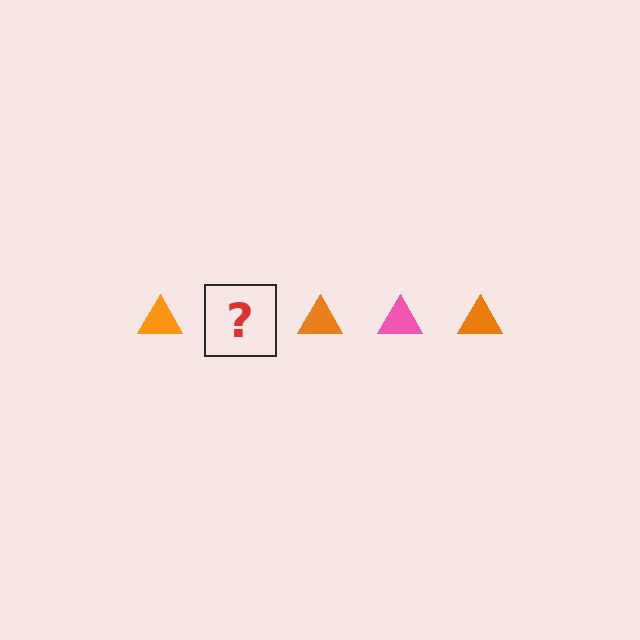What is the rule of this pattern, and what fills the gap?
The rule is that the pattern cycles through orange, pink triangles. The gap should be filled with a pink triangle.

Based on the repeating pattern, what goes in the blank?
The blank should be a pink triangle.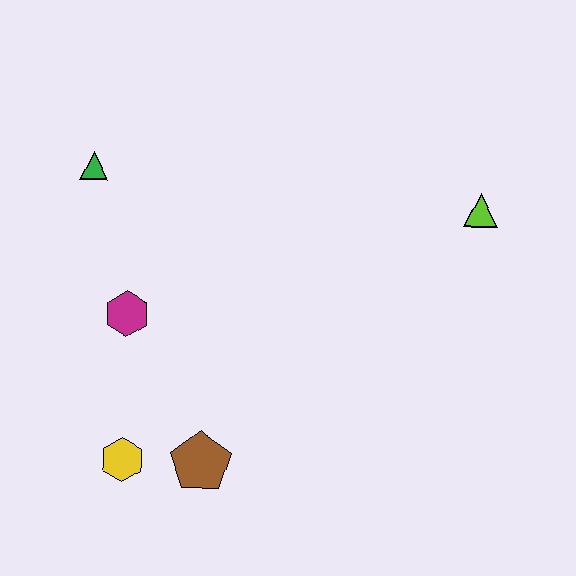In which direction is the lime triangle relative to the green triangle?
The lime triangle is to the right of the green triangle.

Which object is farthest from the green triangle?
The lime triangle is farthest from the green triangle.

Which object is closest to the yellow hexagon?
The brown pentagon is closest to the yellow hexagon.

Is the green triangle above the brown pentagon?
Yes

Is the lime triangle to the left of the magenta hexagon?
No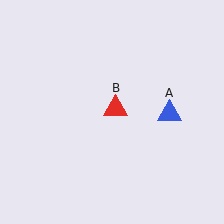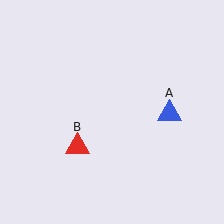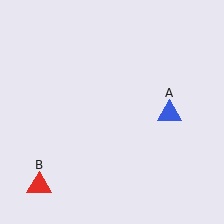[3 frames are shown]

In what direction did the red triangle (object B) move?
The red triangle (object B) moved down and to the left.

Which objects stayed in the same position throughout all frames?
Blue triangle (object A) remained stationary.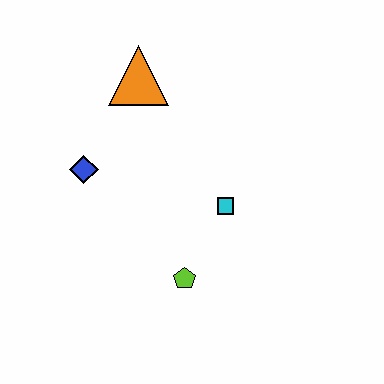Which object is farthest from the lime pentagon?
The orange triangle is farthest from the lime pentagon.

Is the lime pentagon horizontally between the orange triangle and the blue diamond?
No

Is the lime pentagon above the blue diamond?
No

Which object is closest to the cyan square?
The lime pentagon is closest to the cyan square.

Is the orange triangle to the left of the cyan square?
Yes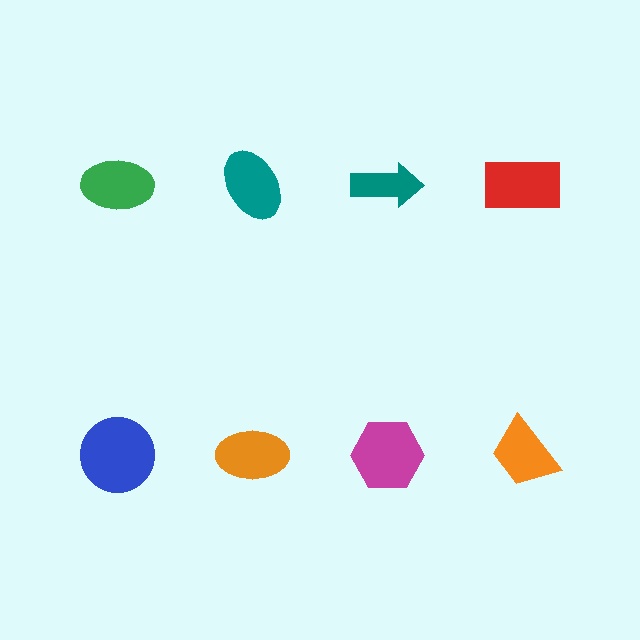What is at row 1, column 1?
A green ellipse.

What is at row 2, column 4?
An orange trapezoid.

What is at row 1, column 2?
A teal ellipse.